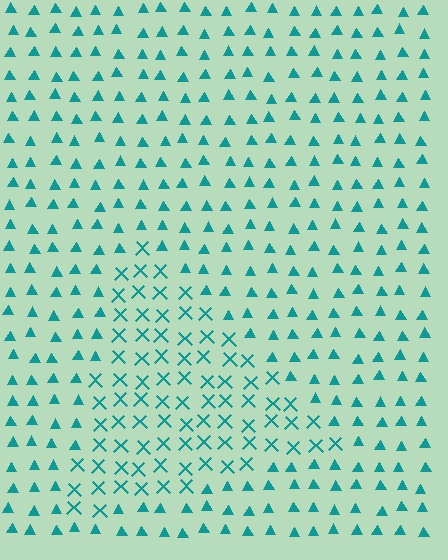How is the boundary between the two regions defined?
The boundary is defined by a change in element shape: X marks inside vs. triangles outside. All elements share the same color and spacing.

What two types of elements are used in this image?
The image uses X marks inside the triangle region and triangles outside it.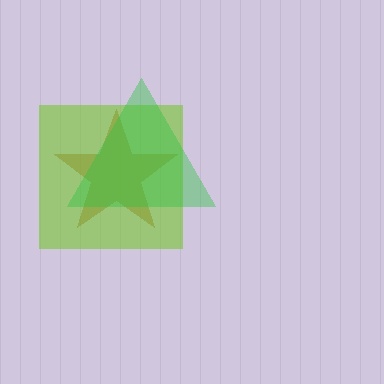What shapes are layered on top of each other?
The layered shapes are: a brown star, a lime square, a green triangle.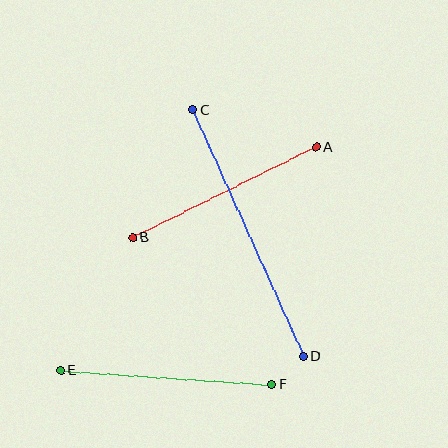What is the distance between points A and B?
The distance is approximately 205 pixels.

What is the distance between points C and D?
The distance is approximately 270 pixels.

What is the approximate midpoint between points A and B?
The midpoint is at approximately (224, 192) pixels.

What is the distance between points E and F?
The distance is approximately 212 pixels.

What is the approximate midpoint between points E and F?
The midpoint is at approximately (166, 377) pixels.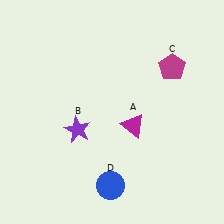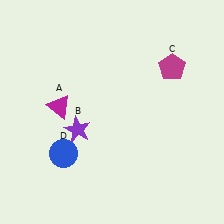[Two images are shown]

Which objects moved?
The objects that moved are: the magenta triangle (A), the blue circle (D).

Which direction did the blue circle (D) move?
The blue circle (D) moved left.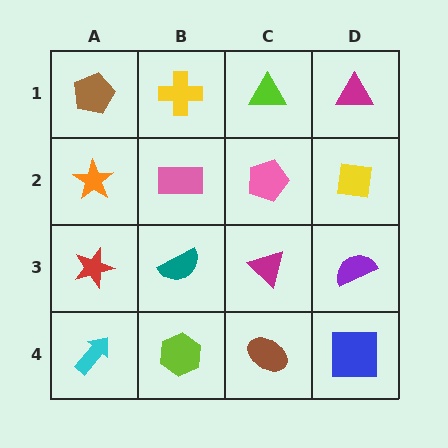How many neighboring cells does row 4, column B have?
3.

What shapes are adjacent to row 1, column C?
A pink pentagon (row 2, column C), a yellow cross (row 1, column B), a magenta triangle (row 1, column D).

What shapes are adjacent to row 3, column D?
A yellow square (row 2, column D), a blue square (row 4, column D), a magenta triangle (row 3, column C).